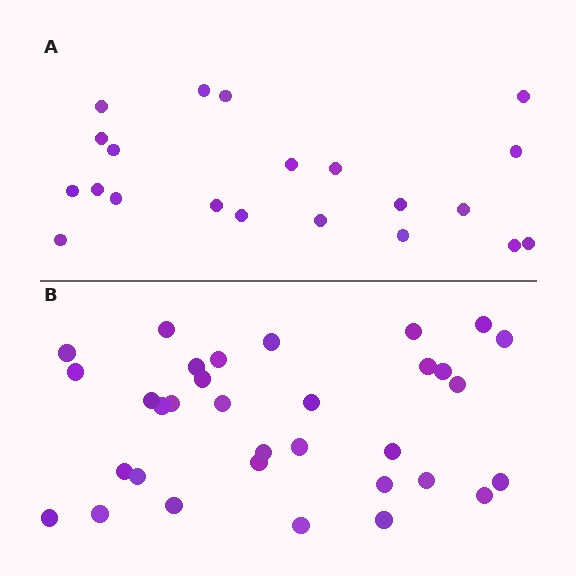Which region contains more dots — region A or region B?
Region B (the bottom region) has more dots.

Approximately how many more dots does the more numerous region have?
Region B has roughly 12 or so more dots than region A.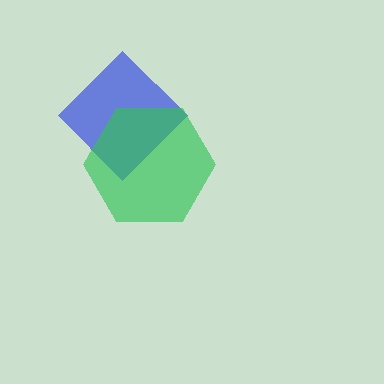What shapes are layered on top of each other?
The layered shapes are: a blue diamond, a green hexagon.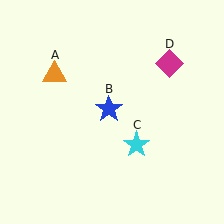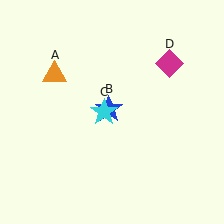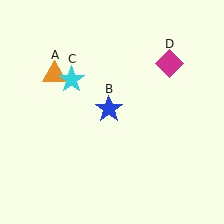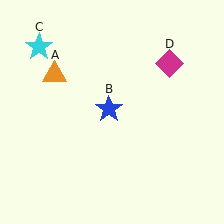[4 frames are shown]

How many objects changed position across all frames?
1 object changed position: cyan star (object C).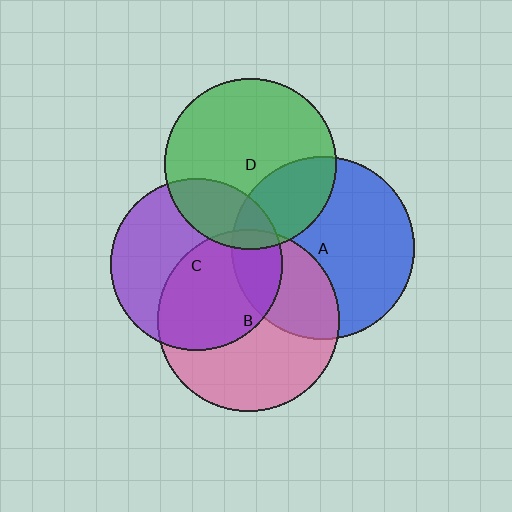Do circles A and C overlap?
Yes.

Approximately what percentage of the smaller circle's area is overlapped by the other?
Approximately 20%.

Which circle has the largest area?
Circle A (blue).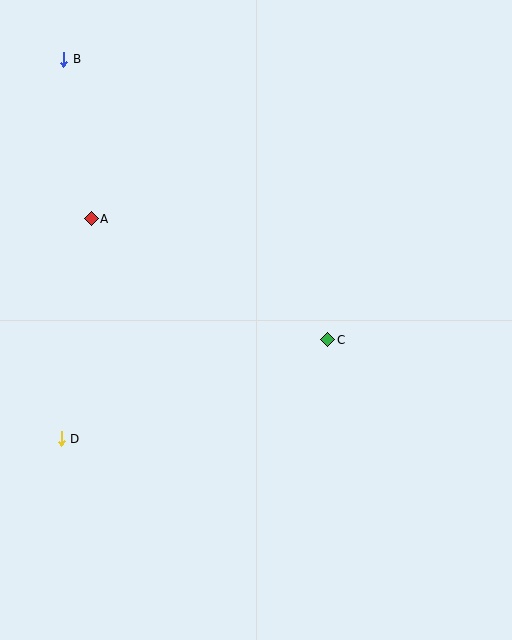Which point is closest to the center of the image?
Point C at (328, 340) is closest to the center.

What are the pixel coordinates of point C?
Point C is at (328, 340).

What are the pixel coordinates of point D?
Point D is at (61, 439).